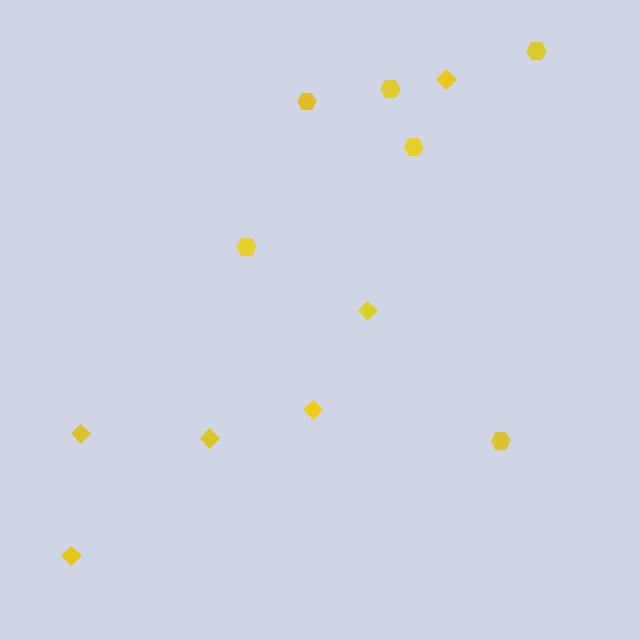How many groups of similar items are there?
There are 2 groups: one group of hexagons (6) and one group of diamonds (6).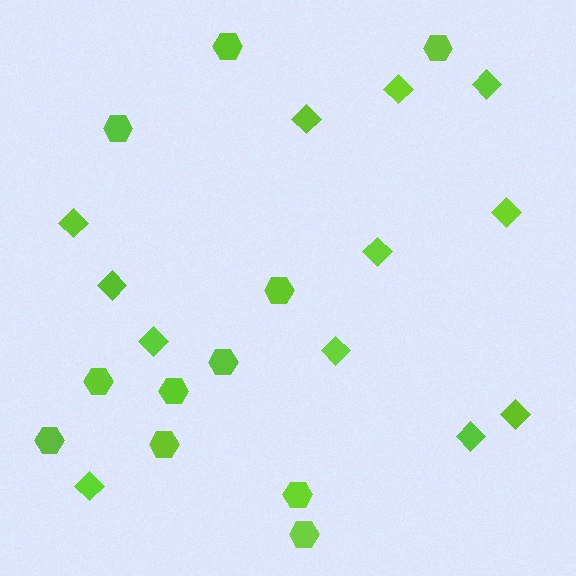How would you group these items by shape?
There are 2 groups: one group of diamonds (12) and one group of hexagons (11).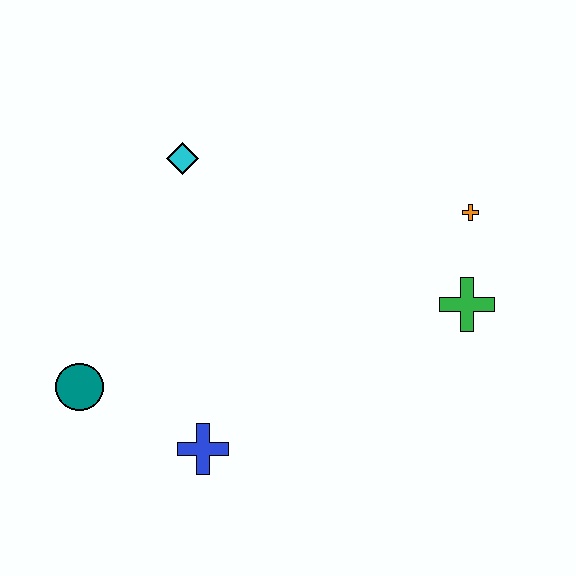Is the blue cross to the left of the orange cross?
Yes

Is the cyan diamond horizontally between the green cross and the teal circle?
Yes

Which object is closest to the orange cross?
The green cross is closest to the orange cross.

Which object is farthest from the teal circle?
The orange cross is farthest from the teal circle.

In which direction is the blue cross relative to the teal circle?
The blue cross is to the right of the teal circle.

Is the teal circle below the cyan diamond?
Yes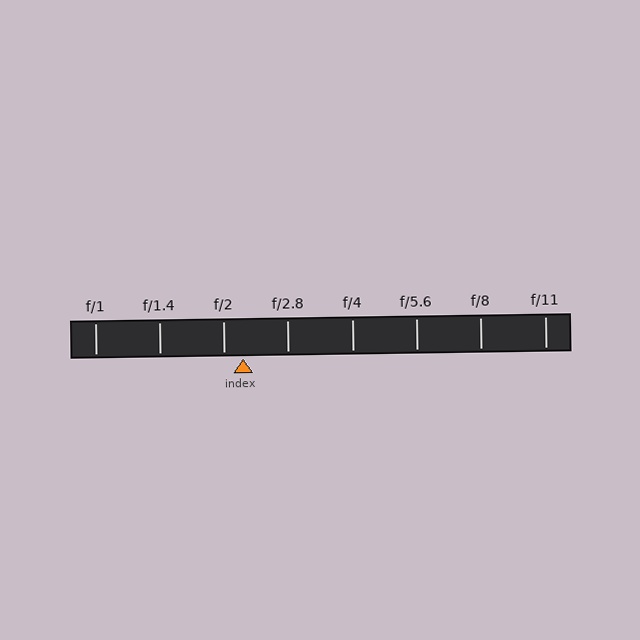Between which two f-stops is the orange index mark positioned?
The index mark is between f/2 and f/2.8.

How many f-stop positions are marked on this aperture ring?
There are 8 f-stop positions marked.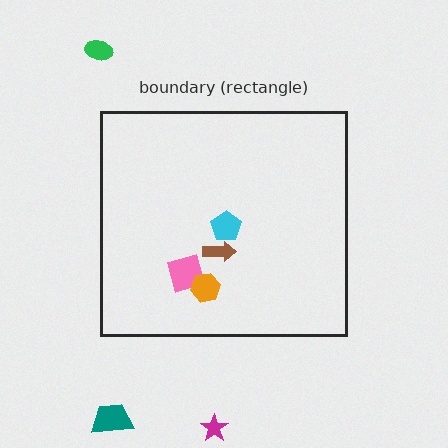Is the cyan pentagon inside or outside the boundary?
Inside.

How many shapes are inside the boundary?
4 inside, 3 outside.